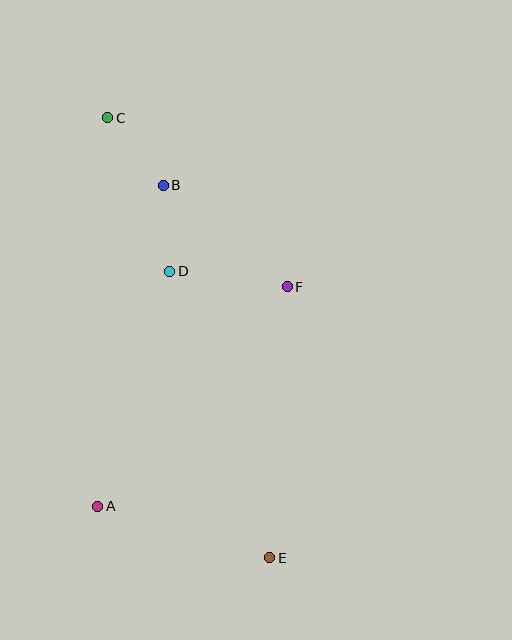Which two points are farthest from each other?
Points C and E are farthest from each other.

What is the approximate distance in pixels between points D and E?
The distance between D and E is approximately 304 pixels.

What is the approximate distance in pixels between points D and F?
The distance between D and F is approximately 119 pixels.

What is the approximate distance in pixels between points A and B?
The distance between A and B is approximately 328 pixels.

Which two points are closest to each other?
Points B and D are closest to each other.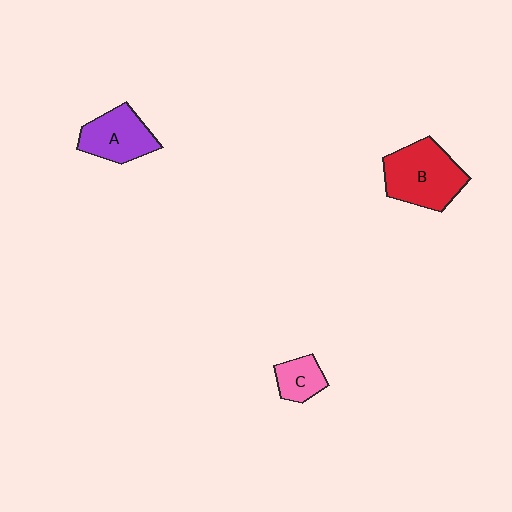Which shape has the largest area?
Shape B (red).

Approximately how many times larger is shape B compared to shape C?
Approximately 2.4 times.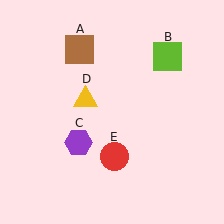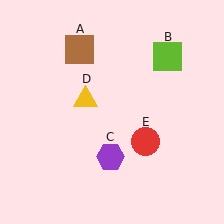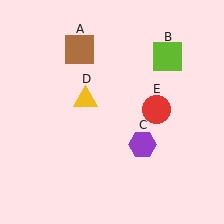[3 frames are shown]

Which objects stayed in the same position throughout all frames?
Brown square (object A) and lime square (object B) and yellow triangle (object D) remained stationary.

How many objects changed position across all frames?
2 objects changed position: purple hexagon (object C), red circle (object E).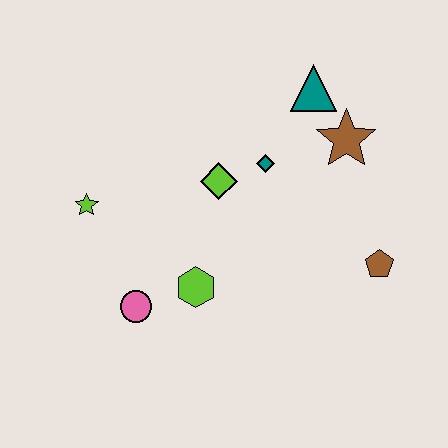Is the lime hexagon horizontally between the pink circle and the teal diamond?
Yes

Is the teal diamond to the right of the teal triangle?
No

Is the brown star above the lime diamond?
Yes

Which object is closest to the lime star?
The pink circle is closest to the lime star.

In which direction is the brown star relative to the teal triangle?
The brown star is below the teal triangle.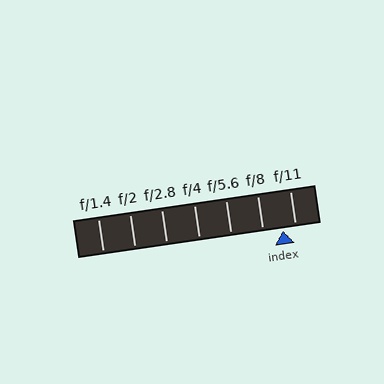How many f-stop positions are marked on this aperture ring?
There are 7 f-stop positions marked.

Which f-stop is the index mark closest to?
The index mark is closest to f/11.